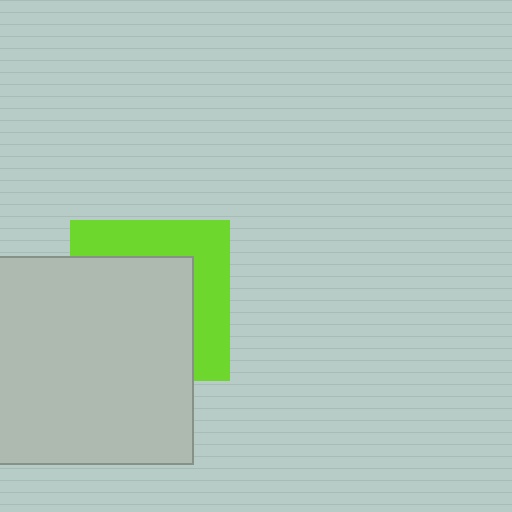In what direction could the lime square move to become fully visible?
The lime square could move toward the upper-right. That would shift it out from behind the light gray rectangle entirely.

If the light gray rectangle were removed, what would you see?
You would see the complete lime square.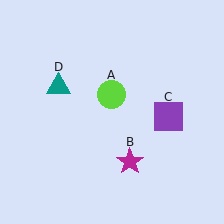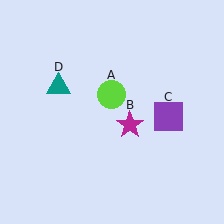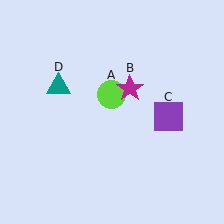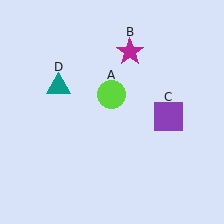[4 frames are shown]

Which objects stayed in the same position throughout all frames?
Lime circle (object A) and purple square (object C) and teal triangle (object D) remained stationary.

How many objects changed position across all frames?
1 object changed position: magenta star (object B).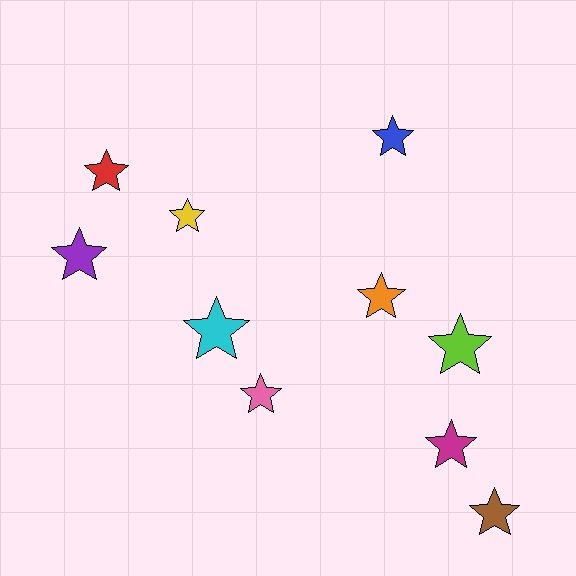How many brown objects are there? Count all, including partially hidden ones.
There is 1 brown object.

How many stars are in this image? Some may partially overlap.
There are 10 stars.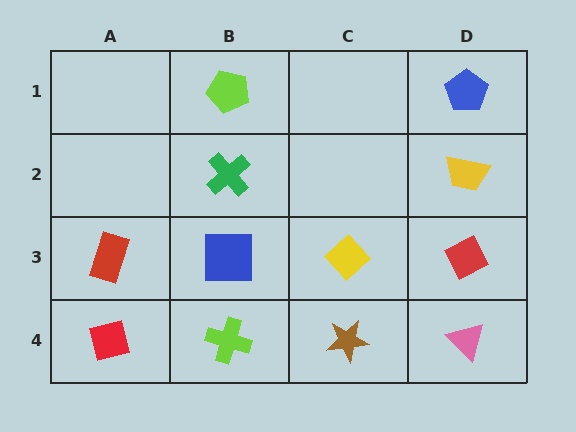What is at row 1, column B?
A lime pentagon.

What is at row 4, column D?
A pink triangle.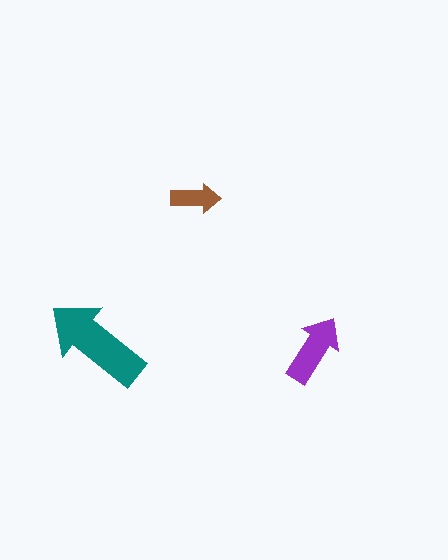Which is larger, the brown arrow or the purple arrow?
The purple one.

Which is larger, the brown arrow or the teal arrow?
The teal one.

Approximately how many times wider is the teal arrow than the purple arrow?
About 1.5 times wider.